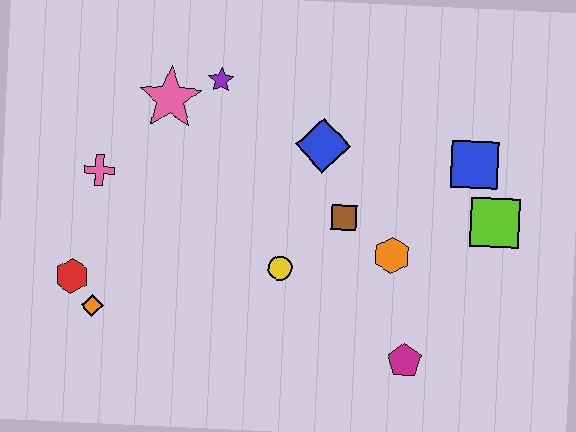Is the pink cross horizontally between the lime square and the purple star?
No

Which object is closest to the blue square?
The lime square is closest to the blue square.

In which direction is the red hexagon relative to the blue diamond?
The red hexagon is to the left of the blue diamond.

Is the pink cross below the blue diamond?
Yes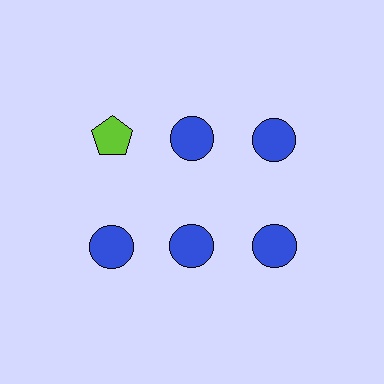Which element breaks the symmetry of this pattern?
The lime pentagon in the top row, leftmost column breaks the symmetry. All other shapes are blue circles.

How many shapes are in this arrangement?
There are 6 shapes arranged in a grid pattern.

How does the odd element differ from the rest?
It differs in both color (lime instead of blue) and shape (pentagon instead of circle).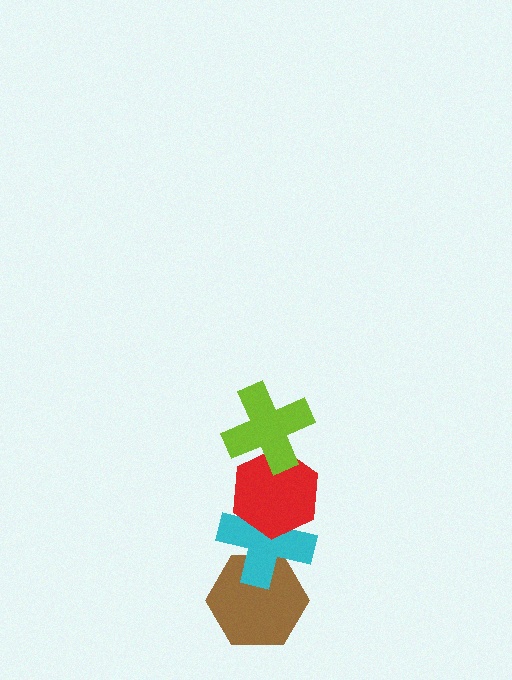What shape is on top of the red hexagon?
The lime cross is on top of the red hexagon.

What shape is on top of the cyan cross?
The red hexagon is on top of the cyan cross.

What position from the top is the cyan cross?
The cyan cross is 3rd from the top.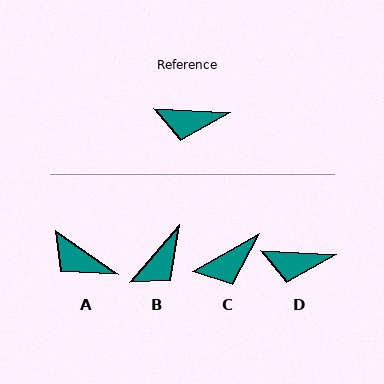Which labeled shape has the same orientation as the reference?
D.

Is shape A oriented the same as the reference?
No, it is off by about 32 degrees.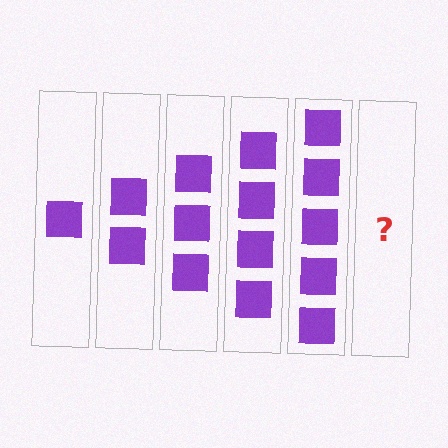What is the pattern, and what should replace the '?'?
The pattern is that each step adds one more square. The '?' should be 6 squares.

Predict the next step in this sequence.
The next step is 6 squares.